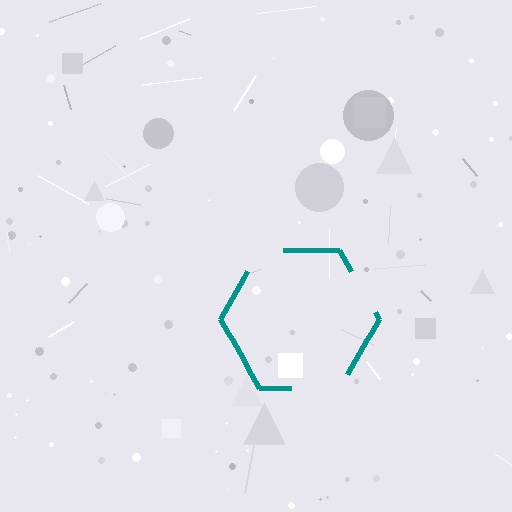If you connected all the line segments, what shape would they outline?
They would outline a hexagon.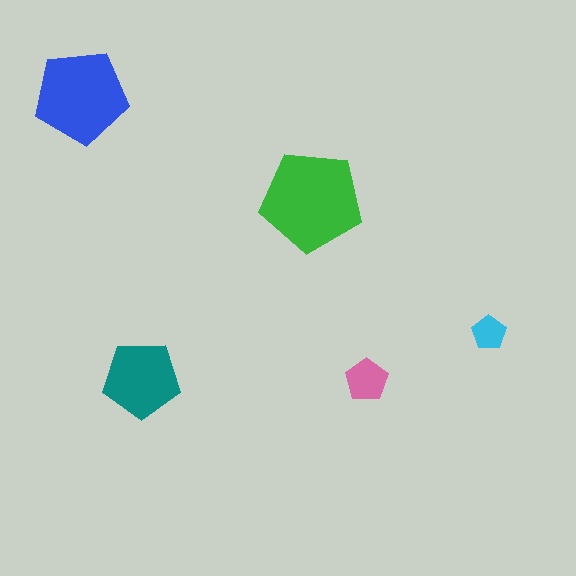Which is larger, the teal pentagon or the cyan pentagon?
The teal one.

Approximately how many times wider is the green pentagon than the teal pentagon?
About 1.5 times wider.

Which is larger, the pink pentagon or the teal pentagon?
The teal one.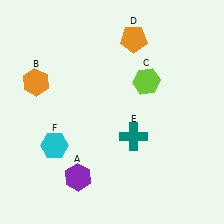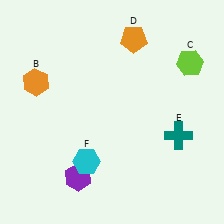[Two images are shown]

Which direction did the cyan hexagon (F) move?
The cyan hexagon (F) moved right.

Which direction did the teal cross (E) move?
The teal cross (E) moved right.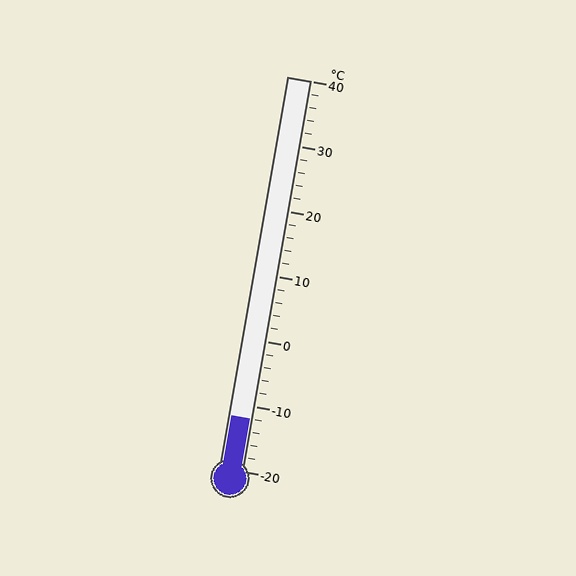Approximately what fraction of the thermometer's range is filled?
The thermometer is filled to approximately 15% of its range.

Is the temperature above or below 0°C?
The temperature is below 0°C.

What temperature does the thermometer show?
The thermometer shows approximately -12°C.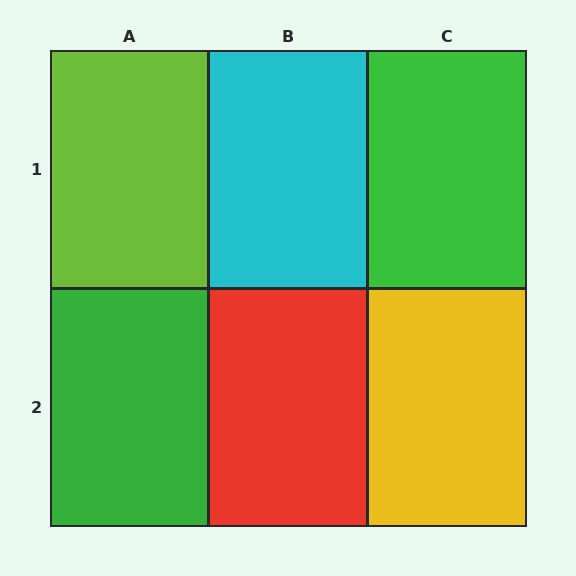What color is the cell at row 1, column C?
Green.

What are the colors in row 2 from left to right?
Green, red, yellow.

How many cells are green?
2 cells are green.